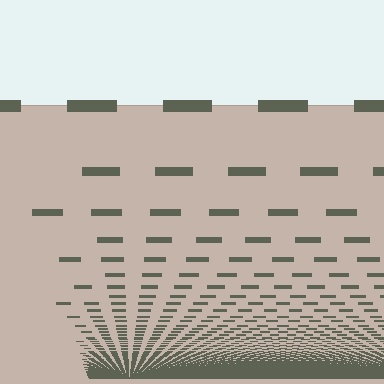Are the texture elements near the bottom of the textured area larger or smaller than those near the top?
Smaller. The gradient is inverted — elements near the bottom are smaller and denser.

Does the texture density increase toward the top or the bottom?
Density increases toward the bottom.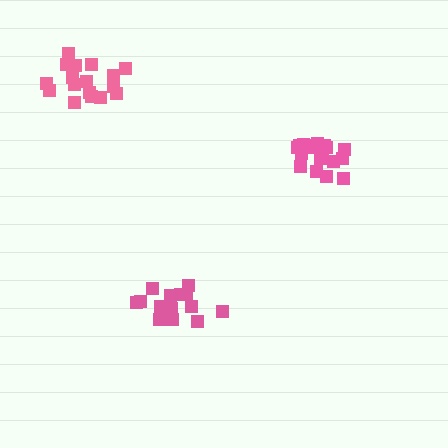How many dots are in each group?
Group 1: 19 dots, Group 2: 15 dots, Group 3: 19 dots (53 total).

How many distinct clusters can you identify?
There are 3 distinct clusters.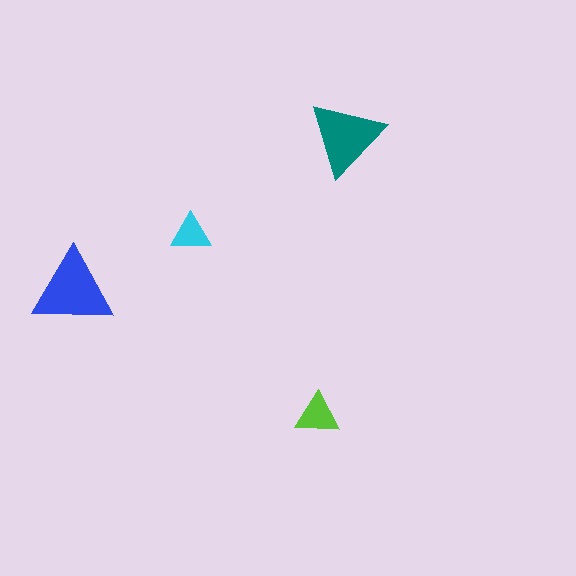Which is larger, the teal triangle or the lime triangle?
The teal one.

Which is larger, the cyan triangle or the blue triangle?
The blue one.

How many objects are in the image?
There are 4 objects in the image.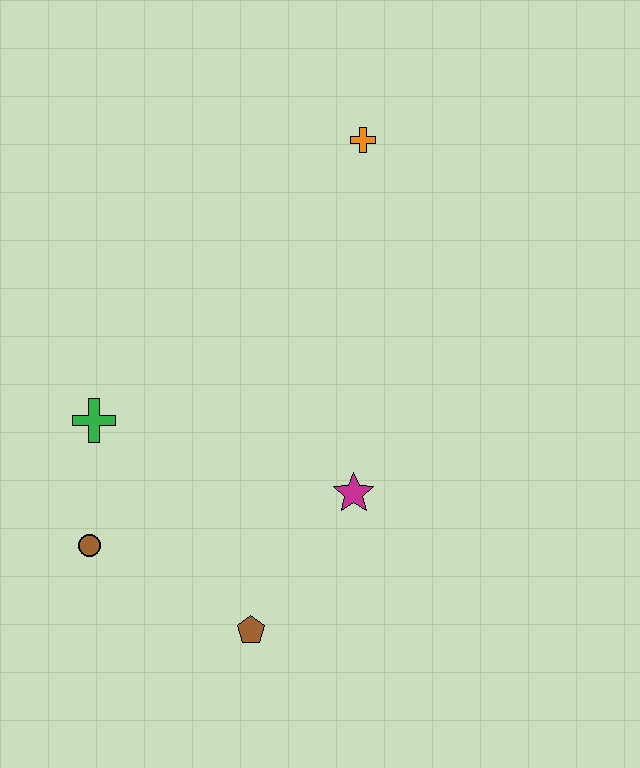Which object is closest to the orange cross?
The magenta star is closest to the orange cross.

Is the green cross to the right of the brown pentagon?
No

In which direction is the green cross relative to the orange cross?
The green cross is below the orange cross.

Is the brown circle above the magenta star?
No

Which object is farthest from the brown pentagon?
The orange cross is farthest from the brown pentagon.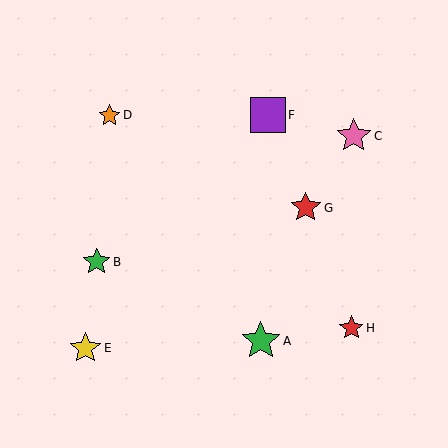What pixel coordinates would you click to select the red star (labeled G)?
Click at (306, 208) to select the red star G.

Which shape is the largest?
The green star (labeled A) is the largest.